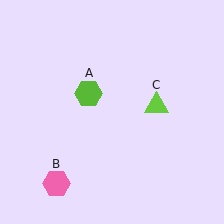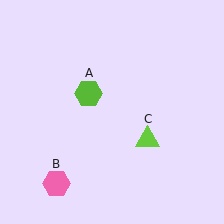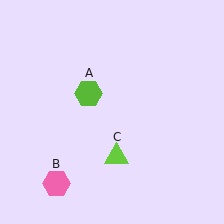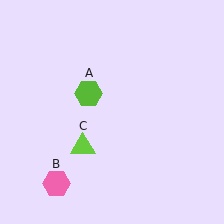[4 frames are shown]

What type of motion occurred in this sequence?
The lime triangle (object C) rotated clockwise around the center of the scene.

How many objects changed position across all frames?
1 object changed position: lime triangle (object C).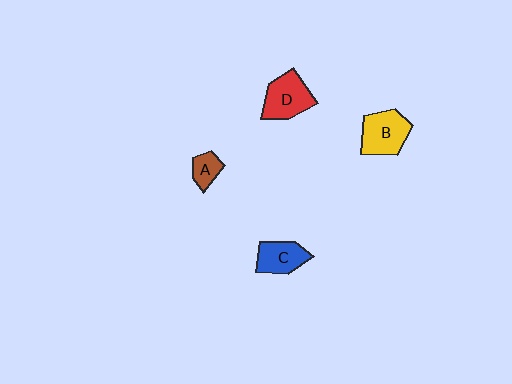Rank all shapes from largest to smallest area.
From largest to smallest: B (yellow), D (red), C (blue), A (brown).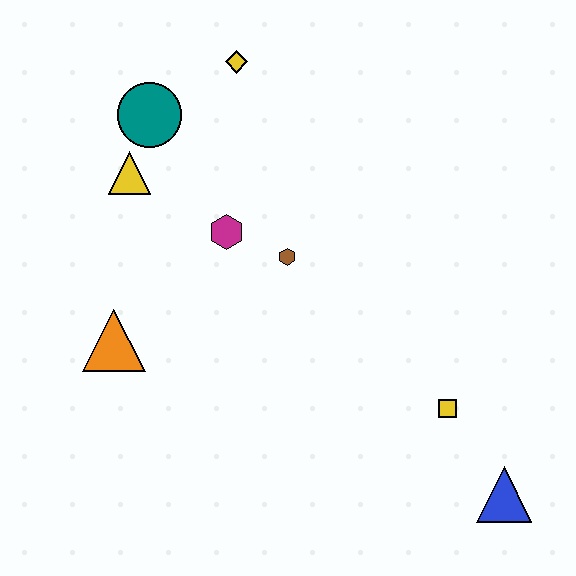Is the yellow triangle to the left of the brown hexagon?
Yes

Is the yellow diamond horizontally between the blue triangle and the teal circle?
Yes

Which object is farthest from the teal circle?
The blue triangle is farthest from the teal circle.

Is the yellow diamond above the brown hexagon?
Yes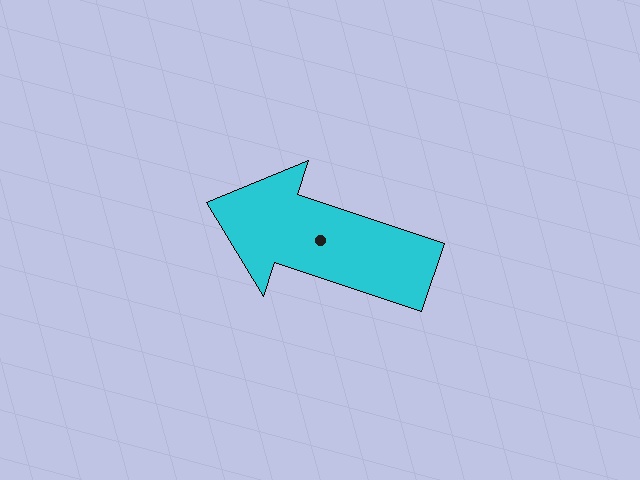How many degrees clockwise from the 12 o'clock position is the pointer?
Approximately 288 degrees.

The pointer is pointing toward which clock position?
Roughly 10 o'clock.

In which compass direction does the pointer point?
West.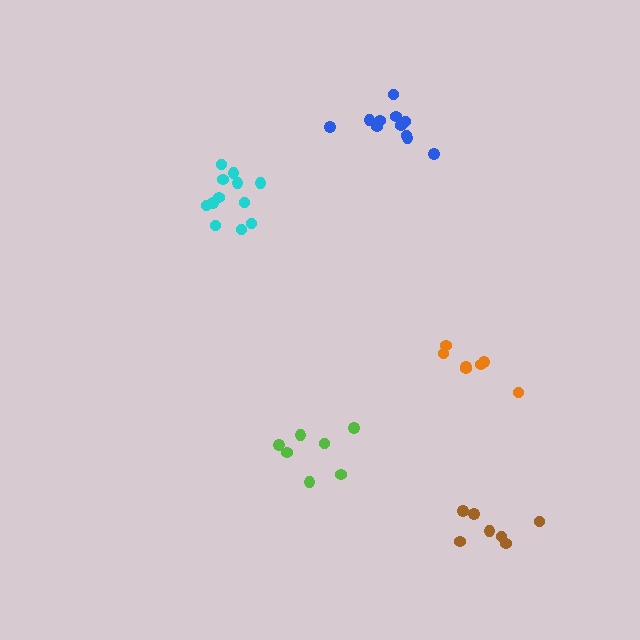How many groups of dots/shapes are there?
There are 5 groups.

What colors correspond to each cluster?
The clusters are colored: blue, orange, lime, brown, cyan.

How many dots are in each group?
Group 1: 11 dots, Group 2: 7 dots, Group 3: 7 dots, Group 4: 7 dots, Group 5: 12 dots (44 total).